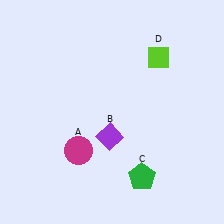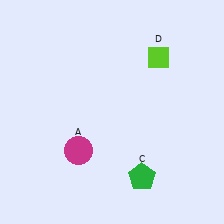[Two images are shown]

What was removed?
The purple diamond (B) was removed in Image 2.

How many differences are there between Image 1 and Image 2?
There is 1 difference between the two images.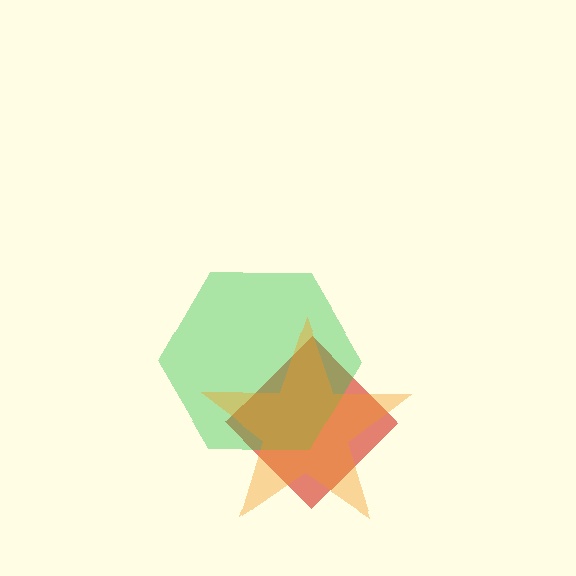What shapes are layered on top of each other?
The layered shapes are: a red diamond, a green hexagon, an orange star.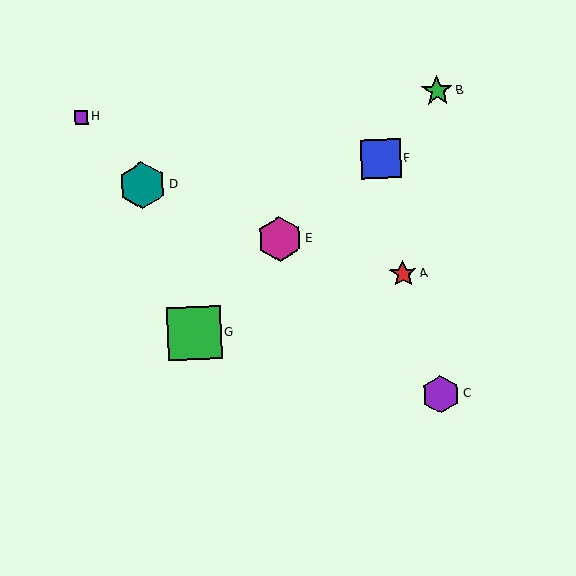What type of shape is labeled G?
Shape G is a green square.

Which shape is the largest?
The green square (labeled G) is the largest.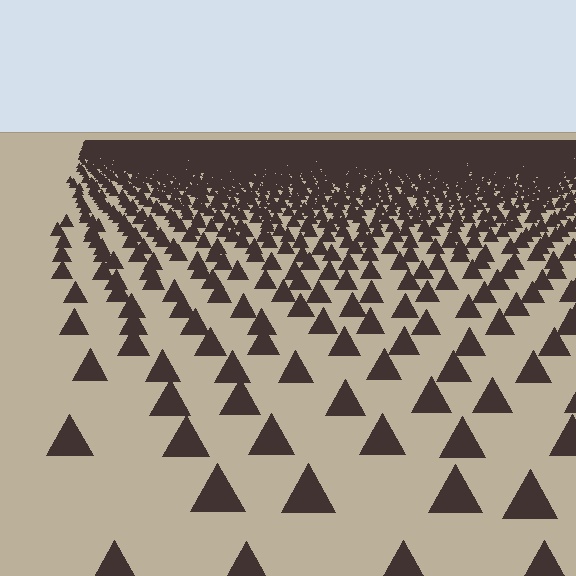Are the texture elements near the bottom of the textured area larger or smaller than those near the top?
Larger. Near the bottom, elements are closer to the viewer and appear at a bigger on-screen size.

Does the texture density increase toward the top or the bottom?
Density increases toward the top.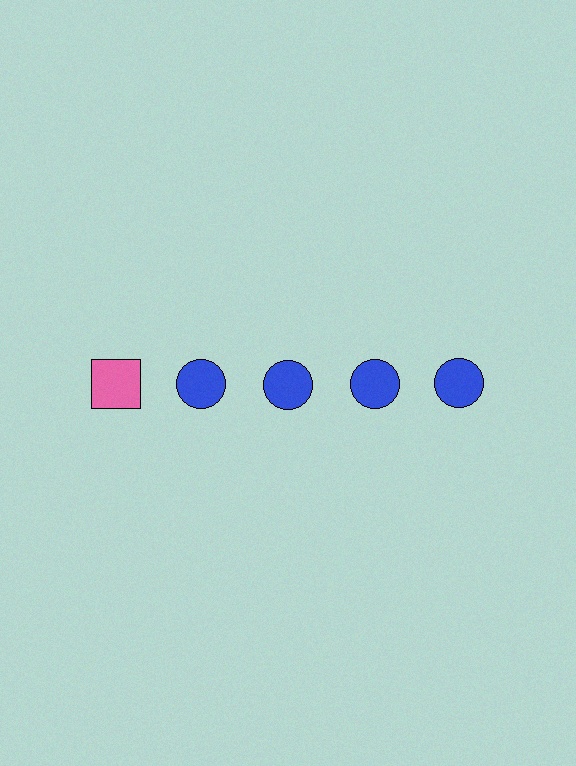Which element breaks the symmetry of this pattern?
The pink square in the top row, leftmost column breaks the symmetry. All other shapes are blue circles.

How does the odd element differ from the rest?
It differs in both color (pink instead of blue) and shape (square instead of circle).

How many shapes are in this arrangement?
There are 5 shapes arranged in a grid pattern.